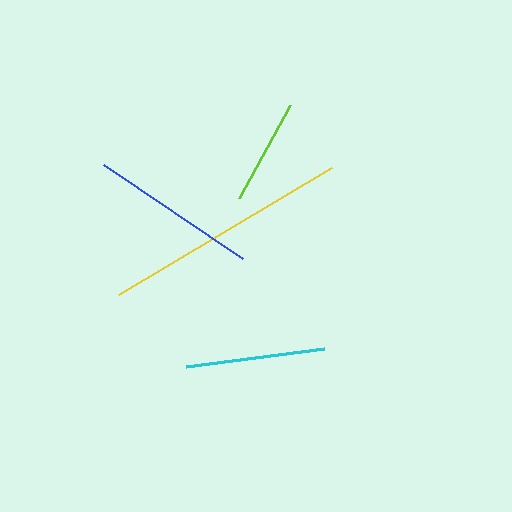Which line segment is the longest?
The yellow line is the longest at approximately 248 pixels.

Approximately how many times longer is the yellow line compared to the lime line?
The yellow line is approximately 2.3 times the length of the lime line.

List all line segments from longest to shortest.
From longest to shortest: yellow, blue, cyan, lime.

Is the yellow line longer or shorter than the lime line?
The yellow line is longer than the lime line.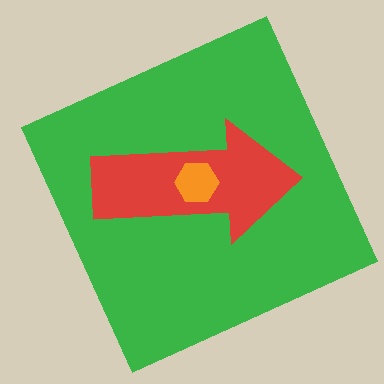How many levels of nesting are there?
3.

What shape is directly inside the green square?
The red arrow.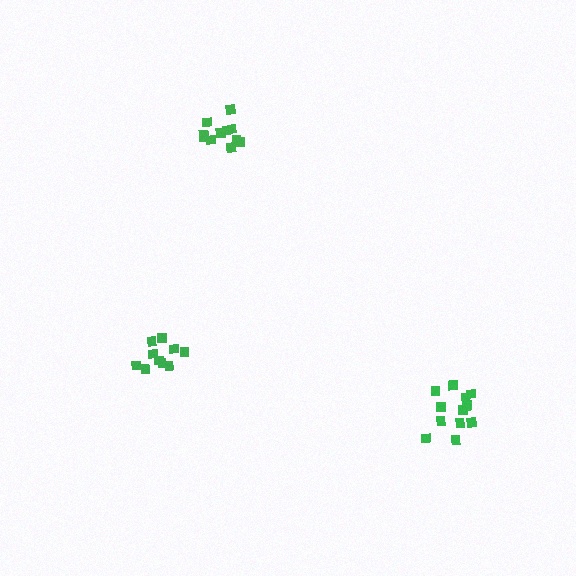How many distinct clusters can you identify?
There are 3 distinct clusters.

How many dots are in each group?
Group 1: 10 dots, Group 2: 12 dots, Group 3: 11 dots (33 total).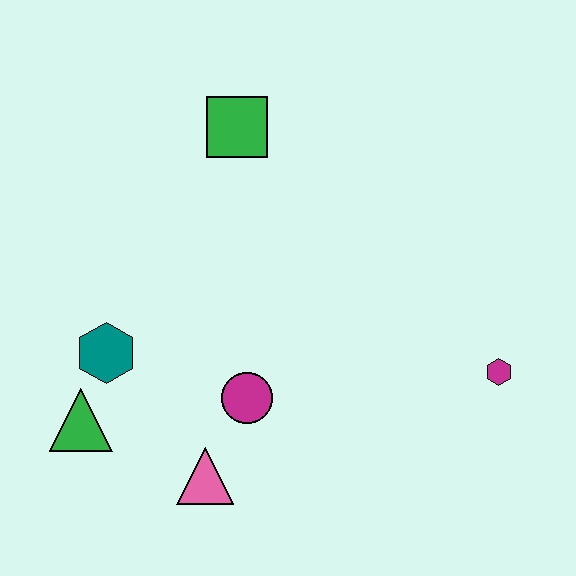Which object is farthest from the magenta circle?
The green square is farthest from the magenta circle.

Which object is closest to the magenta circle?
The pink triangle is closest to the magenta circle.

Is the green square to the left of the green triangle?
No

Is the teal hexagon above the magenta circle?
Yes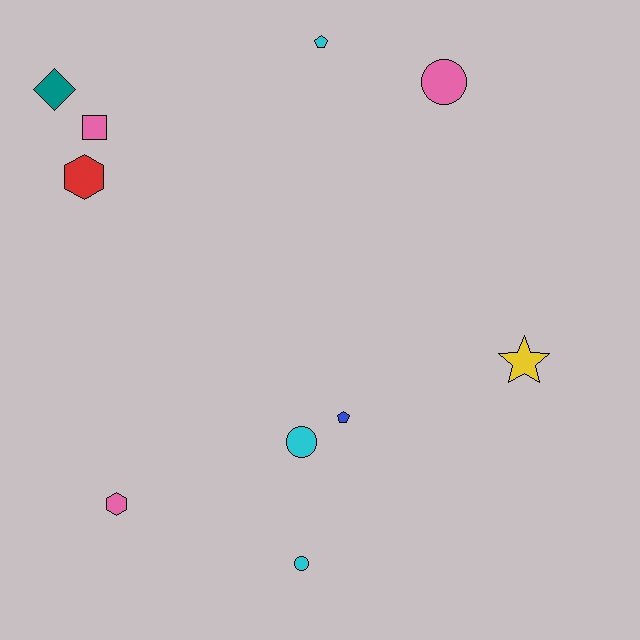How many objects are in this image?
There are 10 objects.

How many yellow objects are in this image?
There is 1 yellow object.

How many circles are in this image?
There are 3 circles.